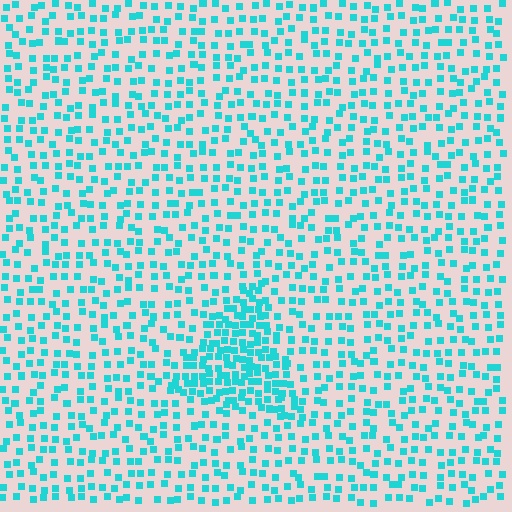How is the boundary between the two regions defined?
The boundary is defined by a change in element density (approximately 2.2x ratio). All elements are the same color, size, and shape.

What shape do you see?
I see a triangle.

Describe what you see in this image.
The image contains small cyan elements arranged at two different densities. A triangle-shaped region is visible where the elements are more densely packed than the surrounding area.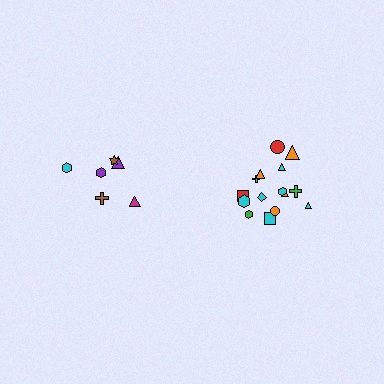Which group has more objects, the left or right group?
The right group.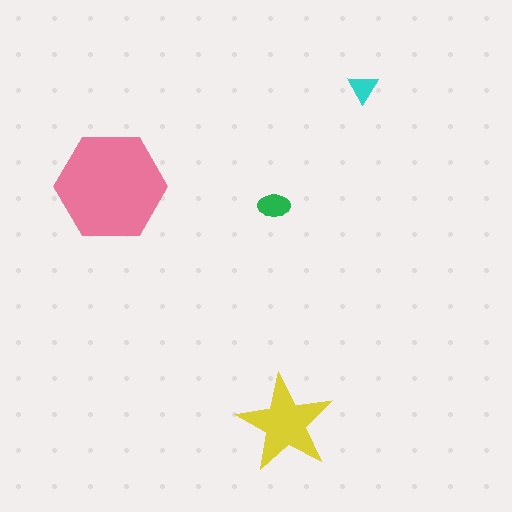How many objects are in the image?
There are 4 objects in the image.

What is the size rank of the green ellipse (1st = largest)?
3rd.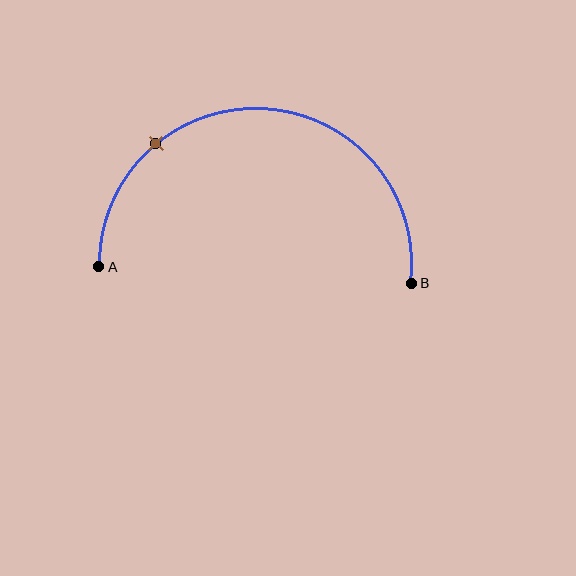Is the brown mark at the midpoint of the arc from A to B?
No. The brown mark lies on the arc but is closer to endpoint A. The arc midpoint would be at the point on the curve equidistant along the arc from both A and B.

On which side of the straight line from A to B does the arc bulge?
The arc bulges above the straight line connecting A and B.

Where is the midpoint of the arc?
The arc midpoint is the point on the curve farthest from the straight line joining A and B. It sits above that line.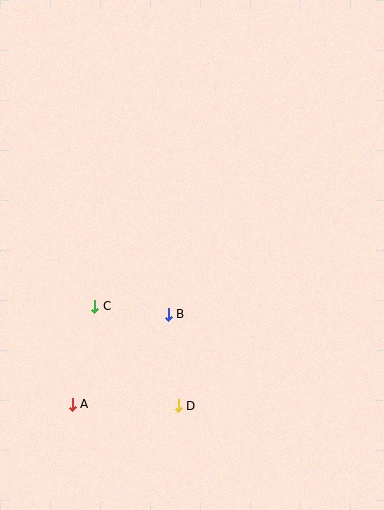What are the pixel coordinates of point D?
Point D is at (178, 406).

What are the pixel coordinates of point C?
Point C is at (95, 306).